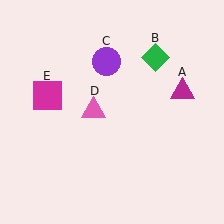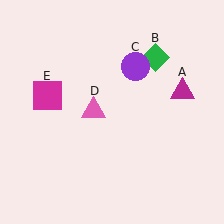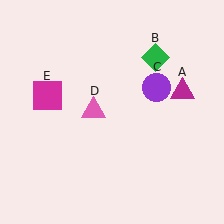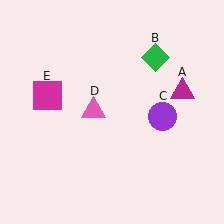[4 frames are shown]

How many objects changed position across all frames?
1 object changed position: purple circle (object C).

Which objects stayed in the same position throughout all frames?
Magenta triangle (object A) and green diamond (object B) and pink triangle (object D) and magenta square (object E) remained stationary.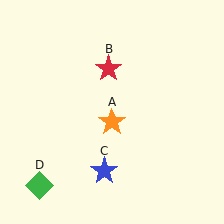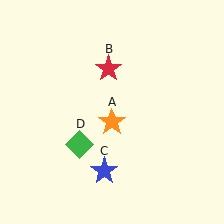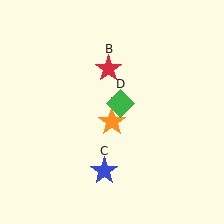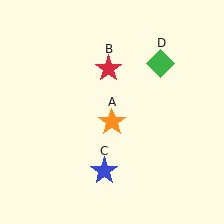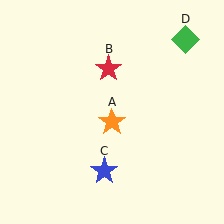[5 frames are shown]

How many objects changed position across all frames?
1 object changed position: green diamond (object D).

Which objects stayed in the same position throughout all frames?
Orange star (object A) and red star (object B) and blue star (object C) remained stationary.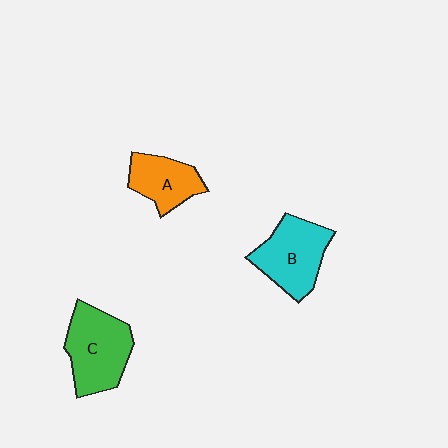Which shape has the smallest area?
Shape A (orange).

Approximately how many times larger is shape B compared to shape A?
Approximately 1.4 times.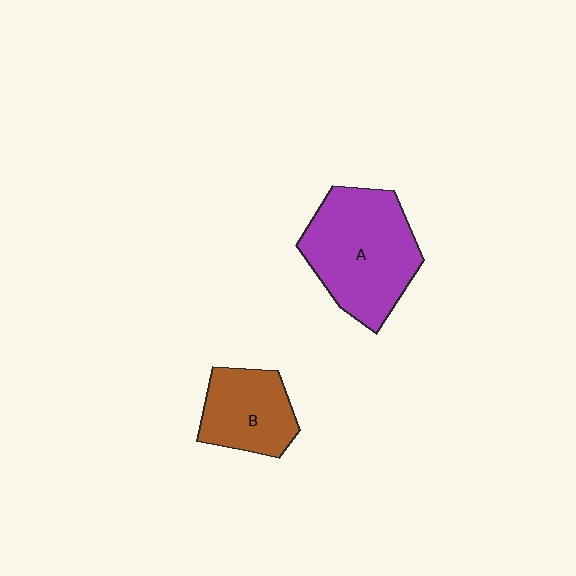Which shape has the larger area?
Shape A (purple).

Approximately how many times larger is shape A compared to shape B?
Approximately 1.7 times.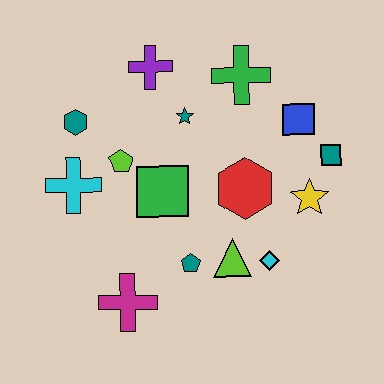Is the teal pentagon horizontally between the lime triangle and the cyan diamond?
No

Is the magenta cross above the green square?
No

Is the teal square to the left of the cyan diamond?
No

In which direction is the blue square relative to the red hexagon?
The blue square is above the red hexagon.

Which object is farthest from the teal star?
The magenta cross is farthest from the teal star.